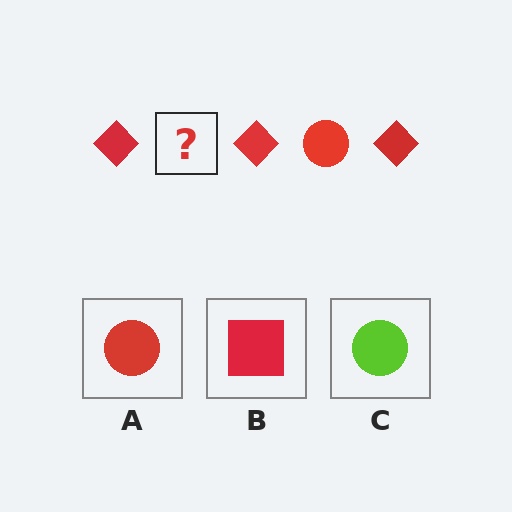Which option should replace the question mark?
Option A.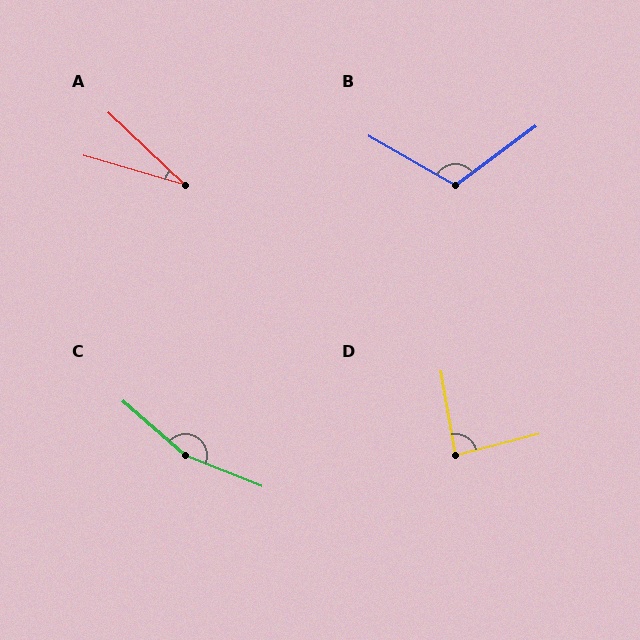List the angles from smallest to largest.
A (27°), D (85°), B (114°), C (161°).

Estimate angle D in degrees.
Approximately 85 degrees.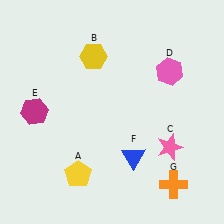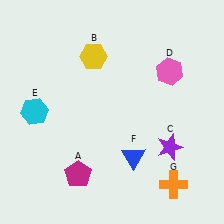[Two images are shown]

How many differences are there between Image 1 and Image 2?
There are 3 differences between the two images.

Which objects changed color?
A changed from yellow to magenta. C changed from pink to purple. E changed from magenta to cyan.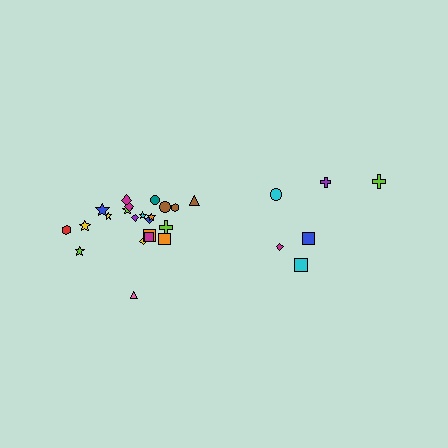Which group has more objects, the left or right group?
The left group.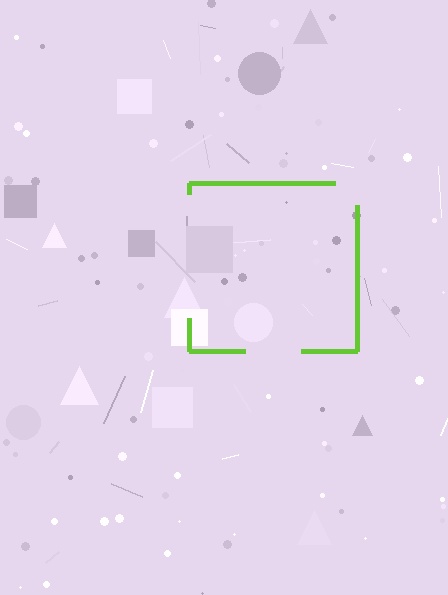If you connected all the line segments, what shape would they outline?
They would outline a square.